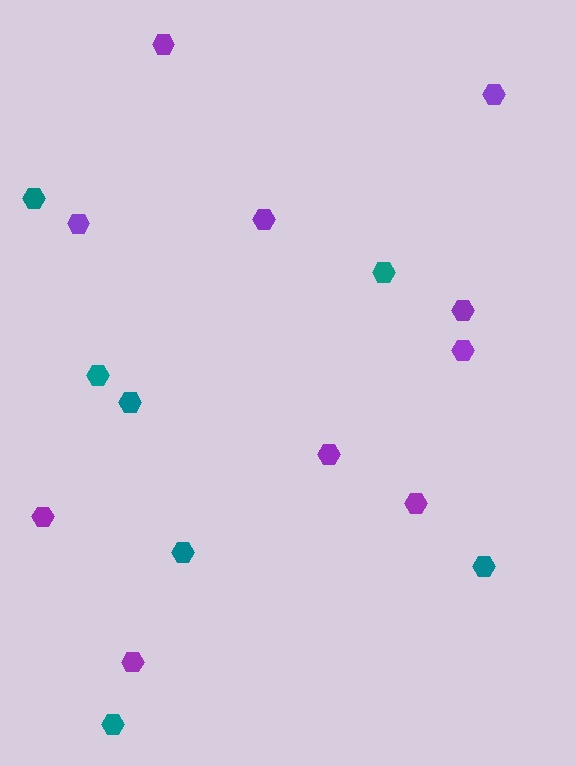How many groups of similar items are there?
There are 2 groups: one group of teal hexagons (7) and one group of purple hexagons (10).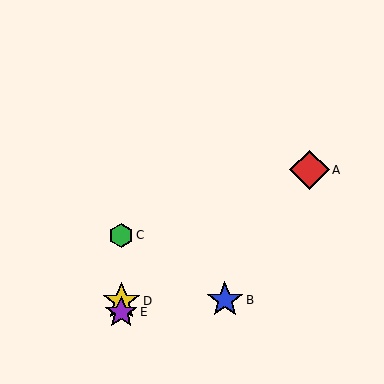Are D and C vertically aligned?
Yes, both are at x≈121.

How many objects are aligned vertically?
3 objects (C, D, E) are aligned vertically.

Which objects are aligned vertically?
Objects C, D, E are aligned vertically.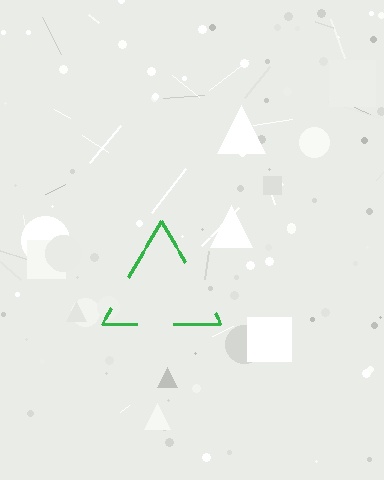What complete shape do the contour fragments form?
The contour fragments form a triangle.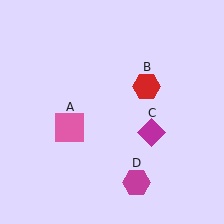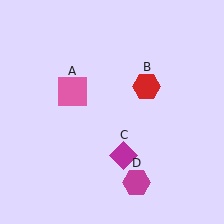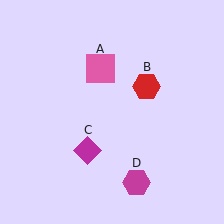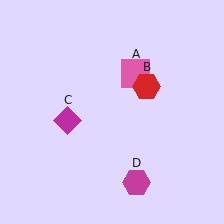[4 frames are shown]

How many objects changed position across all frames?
2 objects changed position: pink square (object A), magenta diamond (object C).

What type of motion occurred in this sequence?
The pink square (object A), magenta diamond (object C) rotated clockwise around the center of the scene.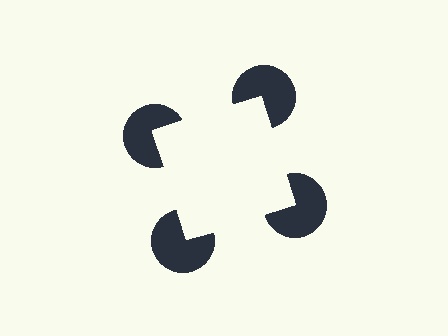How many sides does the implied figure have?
4 sides.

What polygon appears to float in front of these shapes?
An illusory square — its edges are inferred from the aligned wedge cuts in the pac-man discs, not physically drawn.